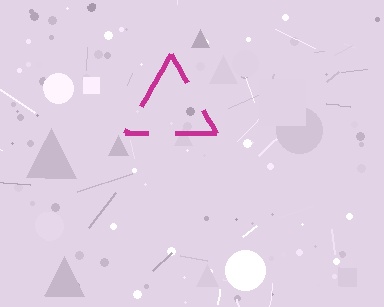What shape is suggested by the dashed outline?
The dashed outline suggests a triangle.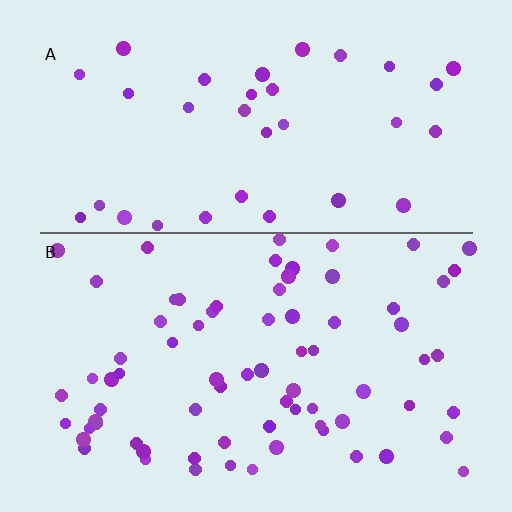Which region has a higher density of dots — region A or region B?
B (the bottom).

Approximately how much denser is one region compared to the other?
Approximately 2.1× — region B over region A.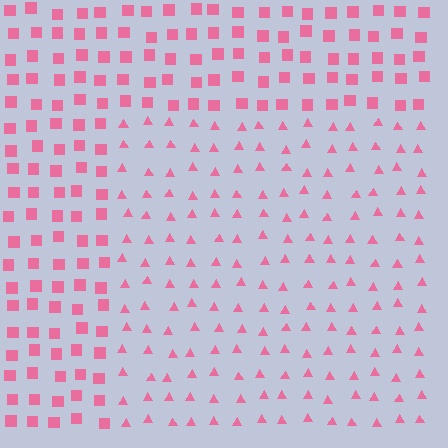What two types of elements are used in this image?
The image uses triangles inside the rectangle region and squares outside it.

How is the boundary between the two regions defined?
The boundary is defined by a change in element shape: triangles inside vs. squares outside. All elements share the same color and spacing.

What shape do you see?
I see a rectangle.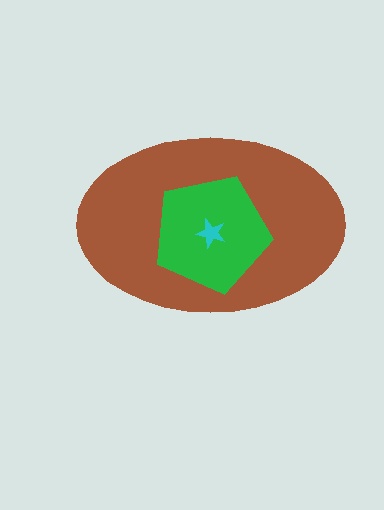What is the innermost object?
The cyan star.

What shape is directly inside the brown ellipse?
The green pentagon.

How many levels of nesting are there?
3.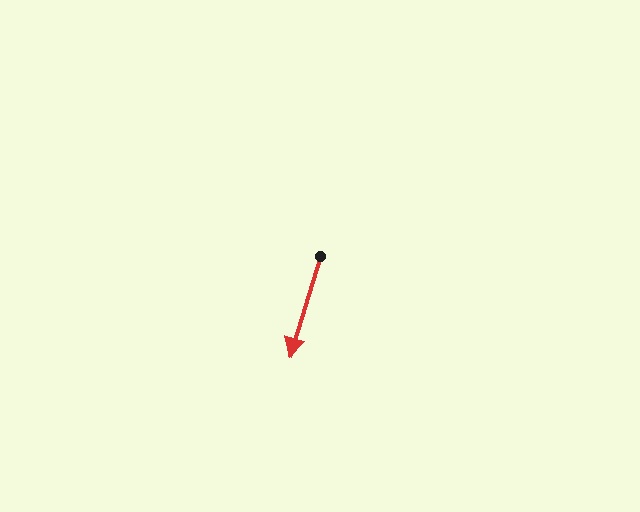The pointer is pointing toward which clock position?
Roughly 7 o'clock.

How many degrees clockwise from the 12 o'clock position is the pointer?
Approximately 197 degrees.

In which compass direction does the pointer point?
South.